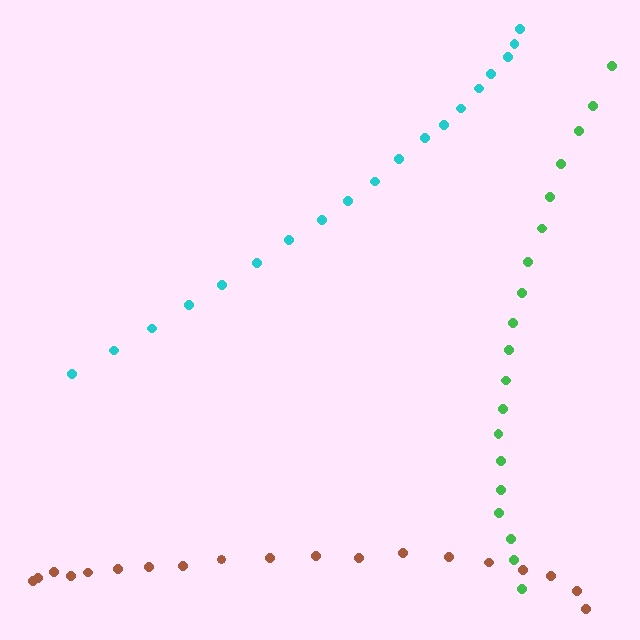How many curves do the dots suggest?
There are 3 distinct paths.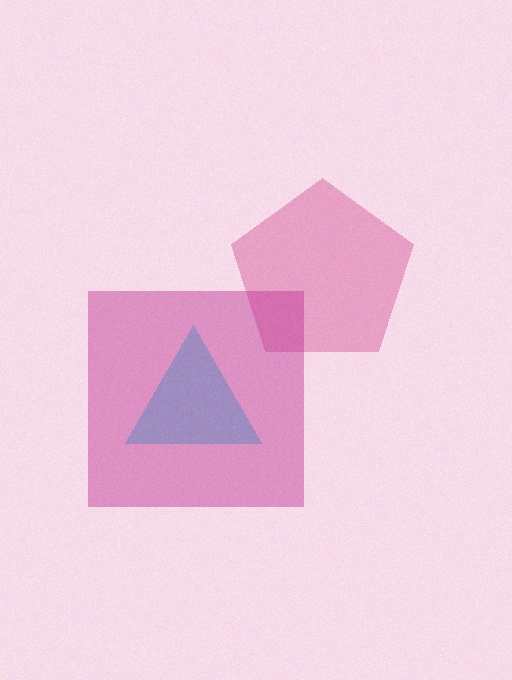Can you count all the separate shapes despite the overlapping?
Yes, there are 3 separate shapes.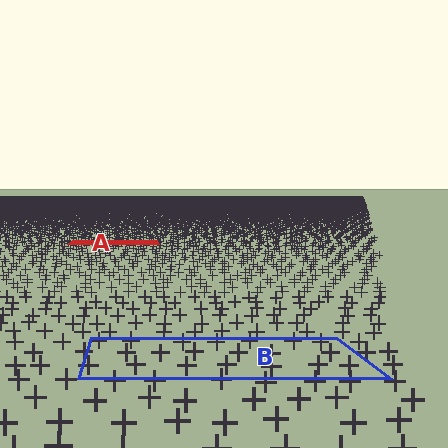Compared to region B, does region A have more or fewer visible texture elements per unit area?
Region A has more texture elements per unit area — they are packed more densely because it is farther away.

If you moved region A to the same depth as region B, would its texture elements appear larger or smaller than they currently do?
They would appear larger. At a closer depth, the same texture elements are projected at a bigger on-screen size.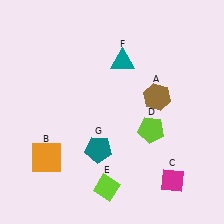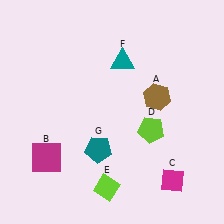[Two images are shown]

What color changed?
The square (B) changed from orange in Image 1 to magenta in Image 2.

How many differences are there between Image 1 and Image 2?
There is 1 difference between the two images.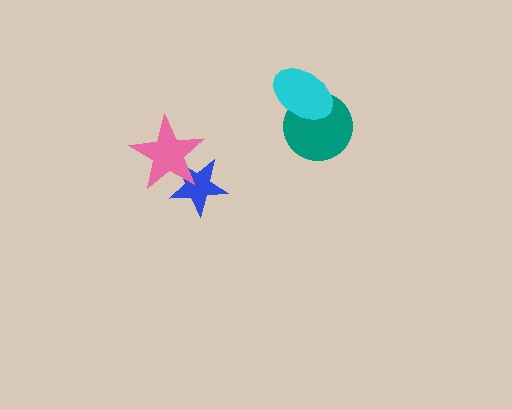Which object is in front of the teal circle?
The cyan ellipse is in front of the teal circle.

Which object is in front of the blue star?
The pink star is in front of the blue star.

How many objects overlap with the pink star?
1 object overlaps with the pink star.